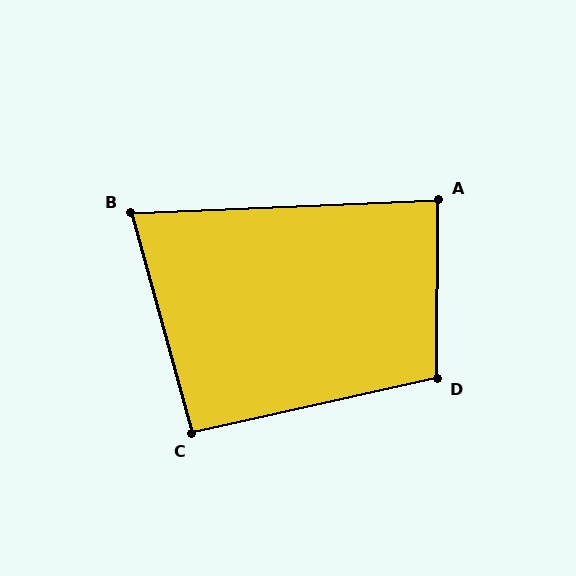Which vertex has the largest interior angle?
D, at approximately 103 degrees.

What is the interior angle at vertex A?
Approximately 87 degrees (approximately right).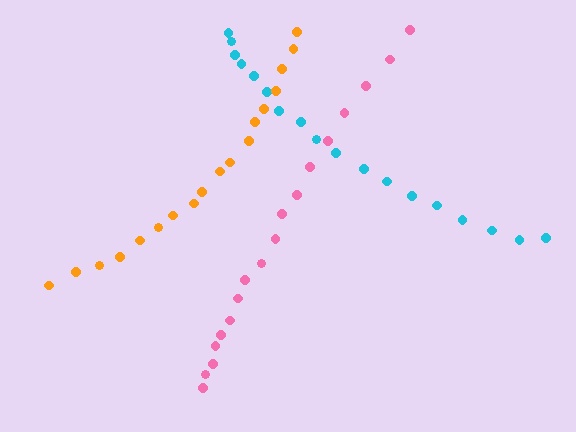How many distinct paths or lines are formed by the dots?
There are 3 distinct paths.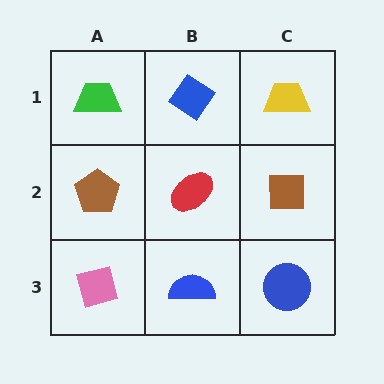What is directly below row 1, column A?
A brown pentagon.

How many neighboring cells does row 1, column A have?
2.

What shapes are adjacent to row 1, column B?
A red ellipse (row 2, column B), a green trapezoid (row 1, column A), a yellow trapezoid (row 1, column C).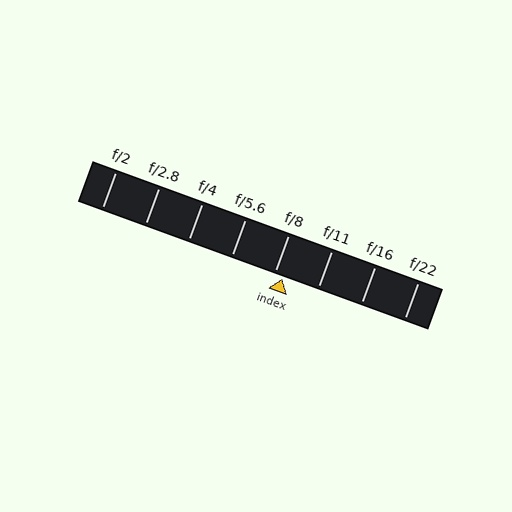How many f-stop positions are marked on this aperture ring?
There are 8 f-stop positions marked.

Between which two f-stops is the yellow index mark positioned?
The index mark is between f/8 and f/11.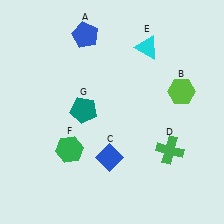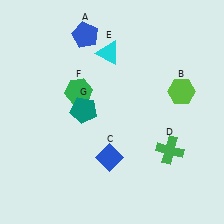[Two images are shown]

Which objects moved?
The objects that moved are: the cyan triangle (E), the green hexagon (F).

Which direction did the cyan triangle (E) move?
The cyan triangle (E) moved left.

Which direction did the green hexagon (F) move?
The green hexagon (F) moved up.